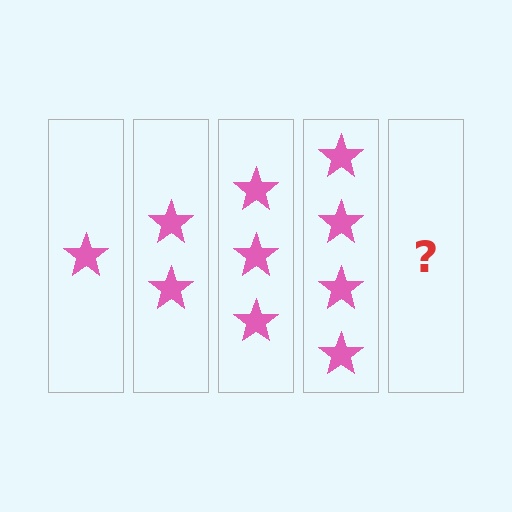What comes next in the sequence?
The next element should be 5 stars.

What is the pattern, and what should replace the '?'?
The pattern is that each step adds one more star. The '?' should be 5 stars.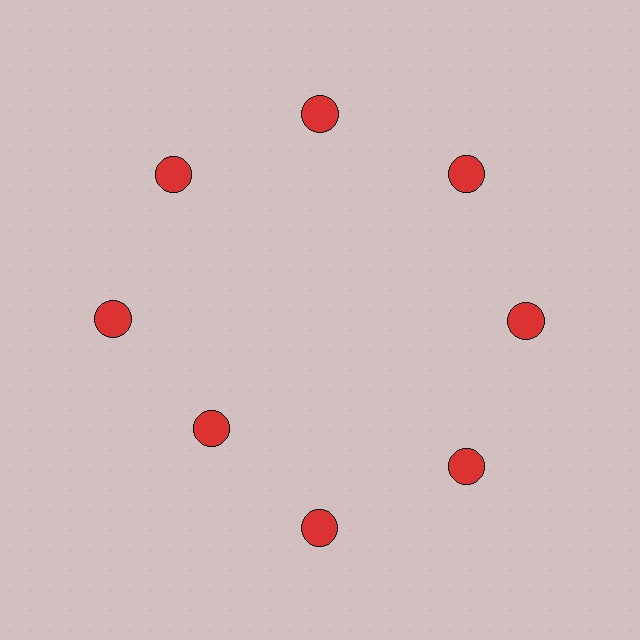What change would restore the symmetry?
The symmetry would be restored by moving it outward, back onto the ring so that all 8 circles sit at equal angles and equal distance from the center.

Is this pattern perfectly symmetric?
No. The 8 red circles are arranged in a ring, but one element near the 8 o'clock position is pulled inward toward the center, breaking the 8-fold rotational symmetry.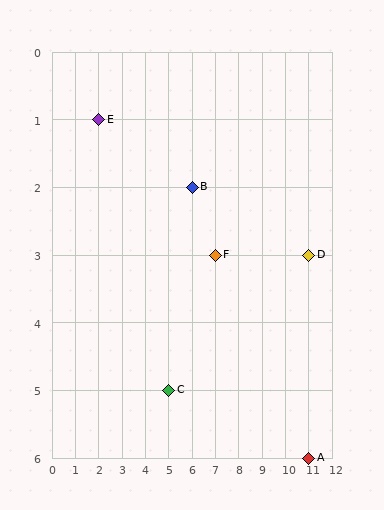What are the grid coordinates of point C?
Point C is at grid coordinates (5, 5).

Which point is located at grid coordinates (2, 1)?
Point E is at (2, 1).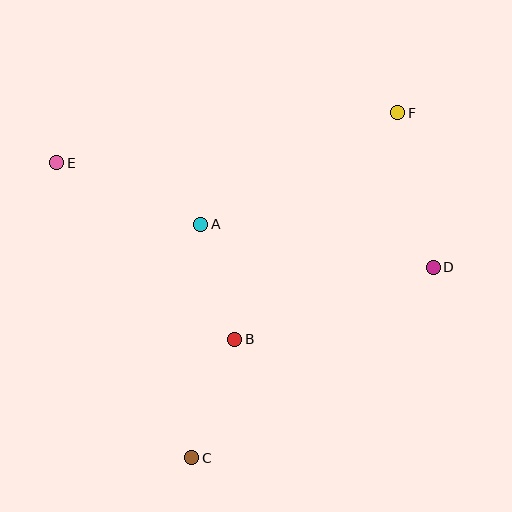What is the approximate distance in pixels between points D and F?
The distance between D and F is approximately 159 pixels.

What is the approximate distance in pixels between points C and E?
The distance between C and E is approximately 324 pixels.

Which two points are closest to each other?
Points A and B are closest to each other.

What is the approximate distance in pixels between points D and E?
The distance between D and E is approximately 391 pixels.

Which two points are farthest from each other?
Points C and F are farthest from each other.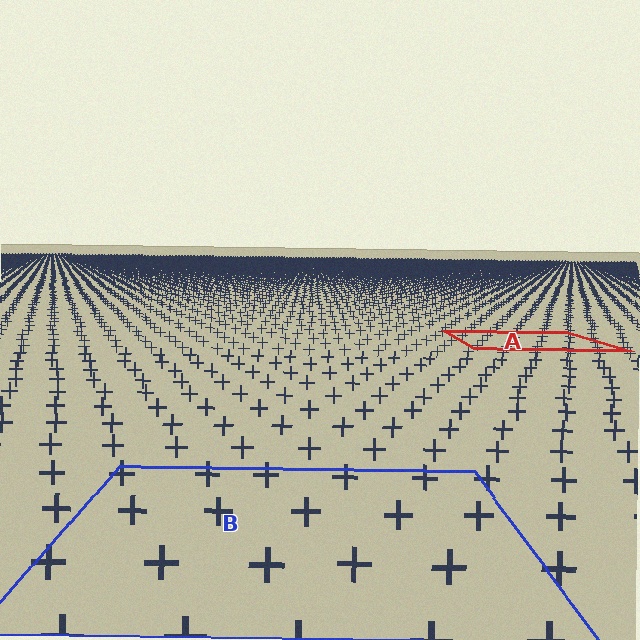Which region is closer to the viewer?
Region B is closer. The texture elements there are larger and more spread out.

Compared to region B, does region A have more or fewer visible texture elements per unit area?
Region A has more texture elements per unit area — they are packed more densely because it is farther away.